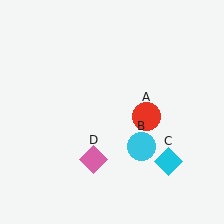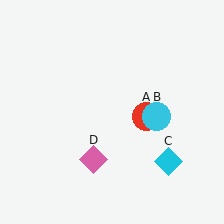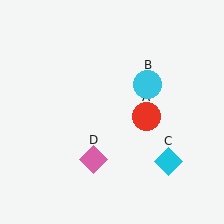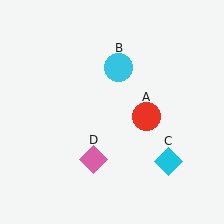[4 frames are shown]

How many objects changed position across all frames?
1 object changed position: cyan circle (object B).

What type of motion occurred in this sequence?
The cyan circle (object B) rotated counterclockwise around the center of the scene.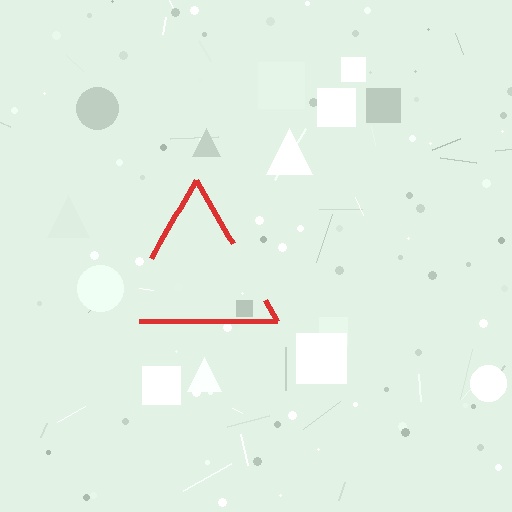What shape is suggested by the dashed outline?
The dashed outline suggests a triangle.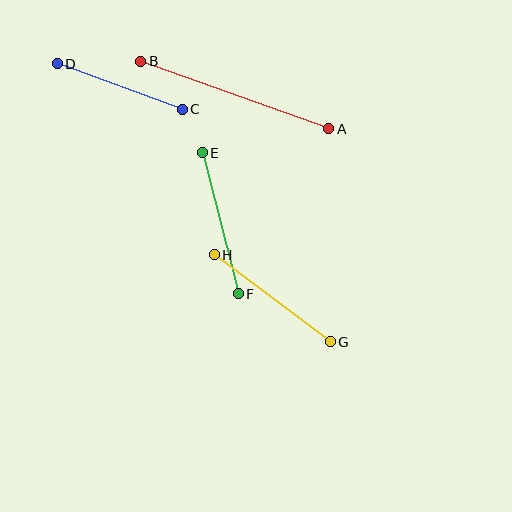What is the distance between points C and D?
The distance is approximately 133 pixels.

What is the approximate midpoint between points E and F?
The midpoint is at approximately (220, 223) pixels.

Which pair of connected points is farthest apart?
Points A and B are farthest apart.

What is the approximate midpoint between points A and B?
The midpoint is at approximately (235, 95) pixels.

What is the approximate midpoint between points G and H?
The midpoint is at approximately (272, 298) pixels.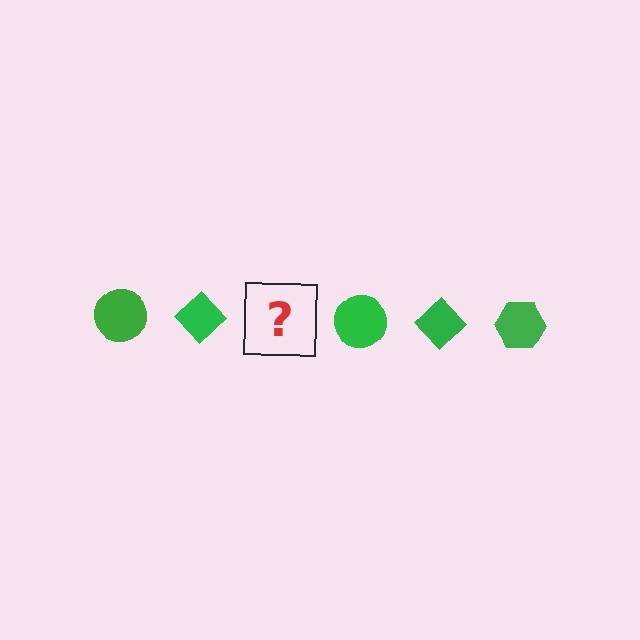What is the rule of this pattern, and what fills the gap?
The rule is that the pattern cycles through circle, diamond, hexagon shapes in green. The gap should be filled with a green hexagon.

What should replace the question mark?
The question mark should be replaced with a green hexagon.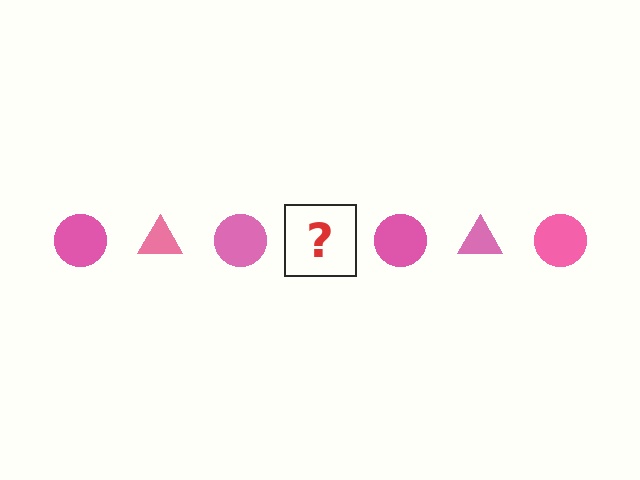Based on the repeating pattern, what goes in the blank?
The blank should be a pink triangle.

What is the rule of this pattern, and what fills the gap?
The rule is that the pattern cycles through circle, triangle shapes in pink. The gap should be filled with a pink triangle.